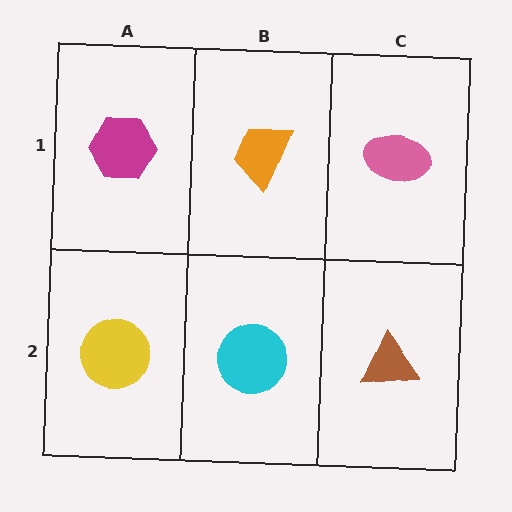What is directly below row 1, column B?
A cyan circle.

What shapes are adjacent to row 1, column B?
A cyan circle (row 2, column B), a magenta hexagon (row 1, column A), a pink ellipse (row 1, column C).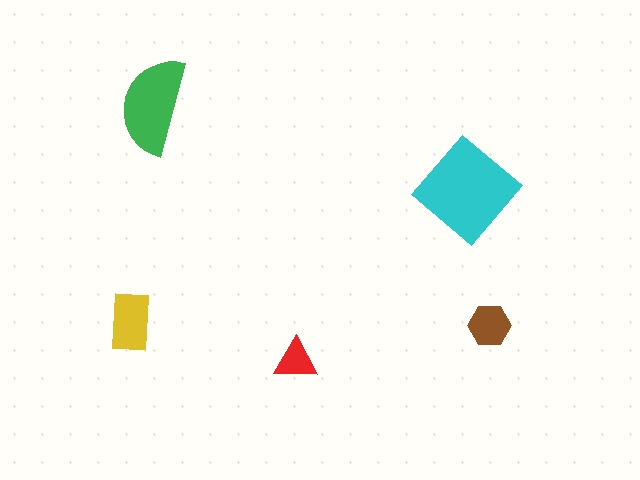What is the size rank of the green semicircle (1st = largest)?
2nd.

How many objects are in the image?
There are 5 objects in the image.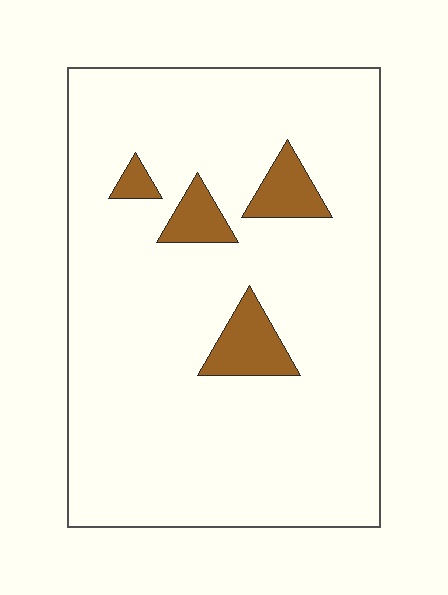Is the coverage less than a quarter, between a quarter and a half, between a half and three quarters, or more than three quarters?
Less than a quarter.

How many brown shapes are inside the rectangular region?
4.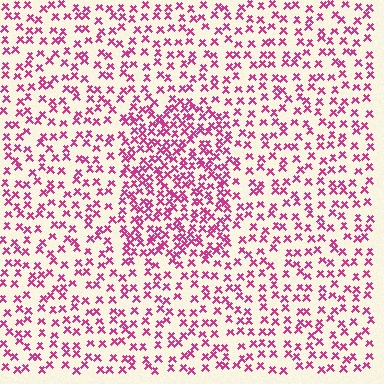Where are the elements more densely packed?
The elements are more densely packed inside the rectangle boundary.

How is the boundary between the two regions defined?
The boundary is defined by a change in element density (approximately 1.9x ratio). All elements are the same color, size, and shape.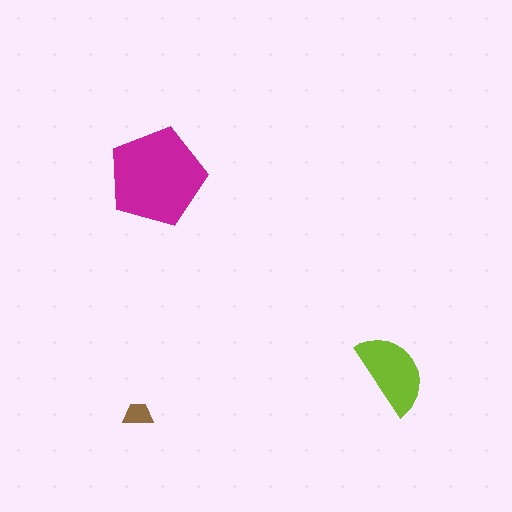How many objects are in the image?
There are 3 objects in the image.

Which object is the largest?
The magenta pentagon.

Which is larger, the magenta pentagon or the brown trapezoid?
The magenta pentagon.